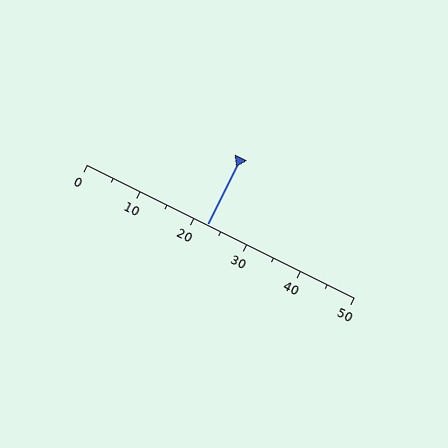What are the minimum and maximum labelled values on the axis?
The axis runs from 0 to 50.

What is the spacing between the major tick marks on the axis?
The major ticks are spaced 10 apart.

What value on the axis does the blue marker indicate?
The marker indicates approximately 22.5.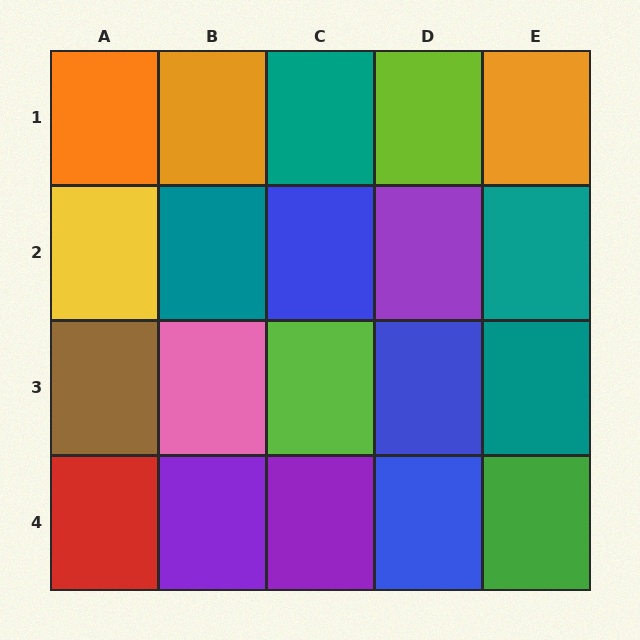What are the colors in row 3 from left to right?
Brown, pink, lime, blue, teal.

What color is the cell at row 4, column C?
Purple.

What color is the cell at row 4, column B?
Purple.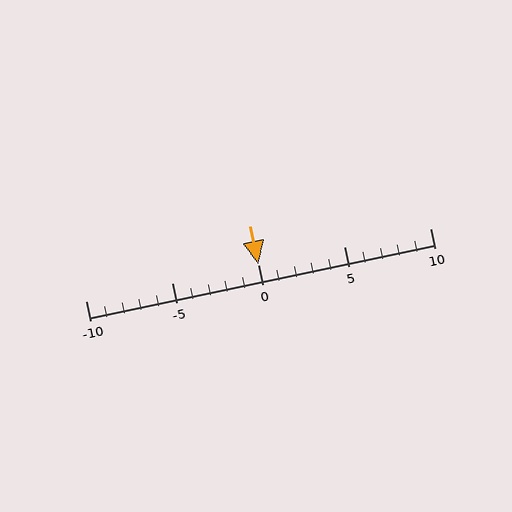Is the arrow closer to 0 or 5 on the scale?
The arrow is closer to 0.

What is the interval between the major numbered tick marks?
The major tick marks are spaced 5 units apart.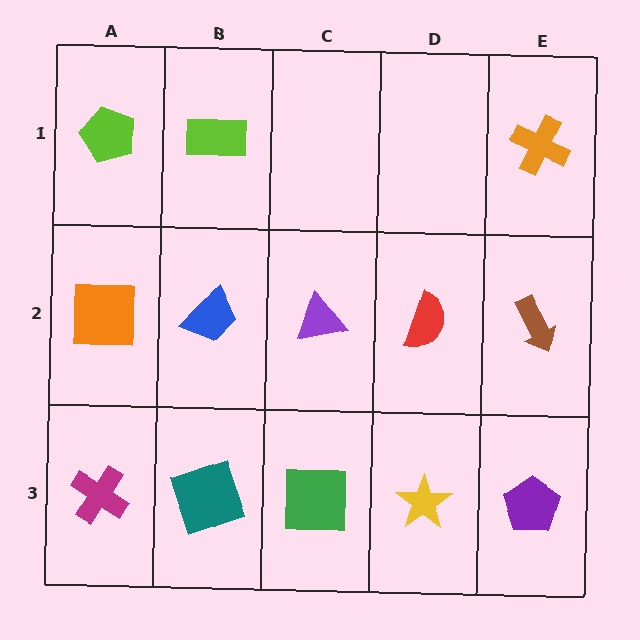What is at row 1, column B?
A lime rectangle.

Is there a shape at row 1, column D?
No, that cell is empty.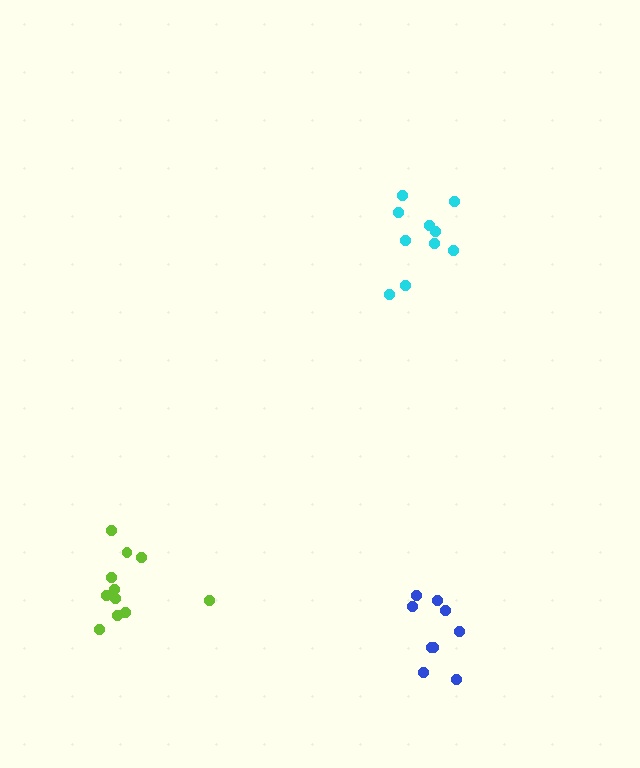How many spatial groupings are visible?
There are 3 spatial groupings.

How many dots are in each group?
Group 1: 11 dots, Group 2: 9 dots, Group 3: 10 dots (30 total).